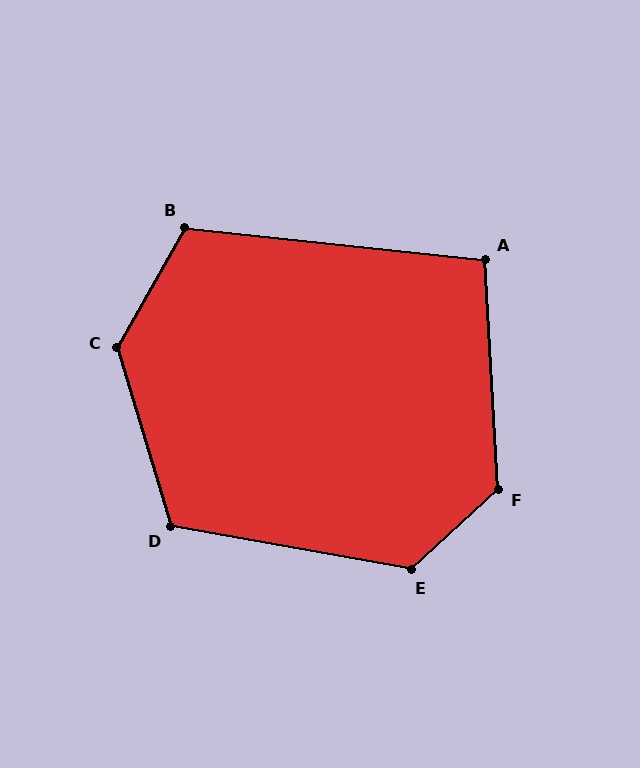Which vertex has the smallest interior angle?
A, at approximately 99 degrees.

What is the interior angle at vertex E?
Approximately 127 degrees (obtuse).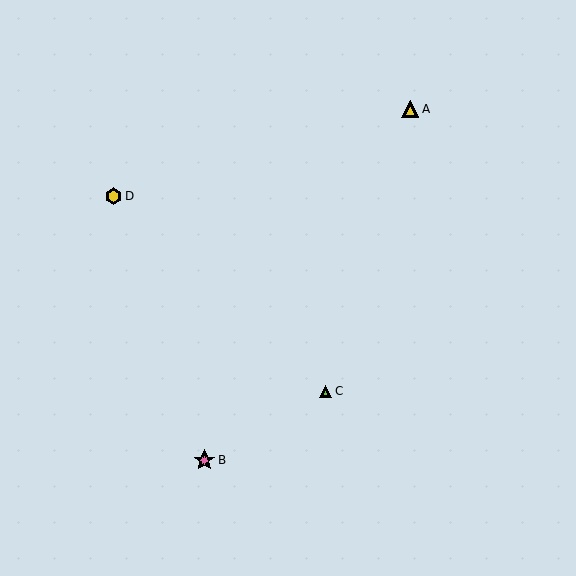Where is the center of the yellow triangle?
The center of the yellow triangle is at (410, 109).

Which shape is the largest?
The pink star (labeled B) is the largest.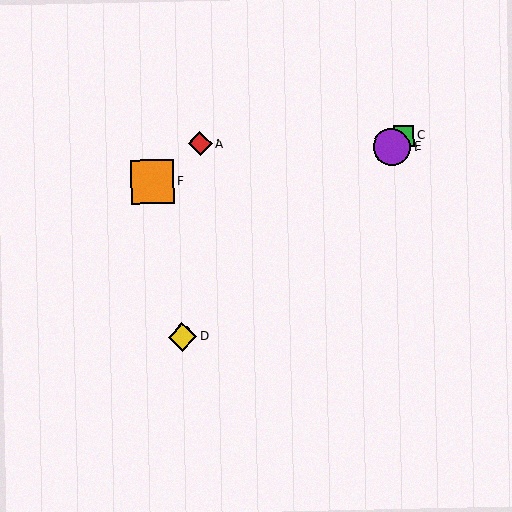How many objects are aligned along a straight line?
4 objects (B, C, D, E) are aligned along a straight line.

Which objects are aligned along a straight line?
Objects B, C, D, E are aligned along a straight line.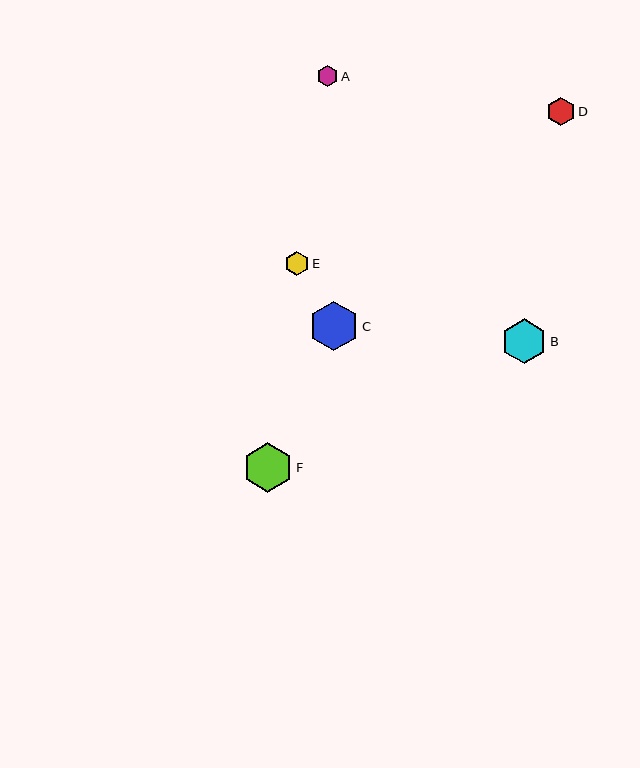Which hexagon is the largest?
Hexagon F is the largest with a size of approximately 50 pixels.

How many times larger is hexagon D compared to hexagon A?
Hexagon D is approximately 1.4 times the size of hexagon A.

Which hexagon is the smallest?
Hexagon A is the smallest with a size of approximately 20 pixels.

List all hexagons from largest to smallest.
From largest to smallest: F, C, B, D, E, A.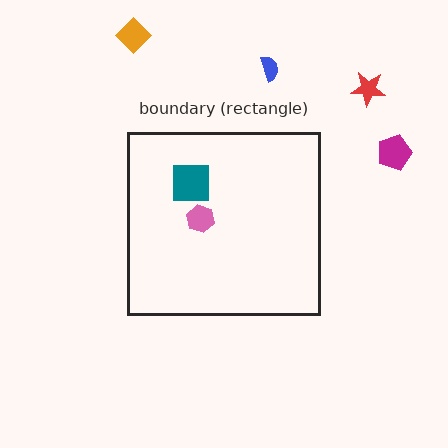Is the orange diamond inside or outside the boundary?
Outside.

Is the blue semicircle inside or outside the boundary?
Outside.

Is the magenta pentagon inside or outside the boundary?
Outside.